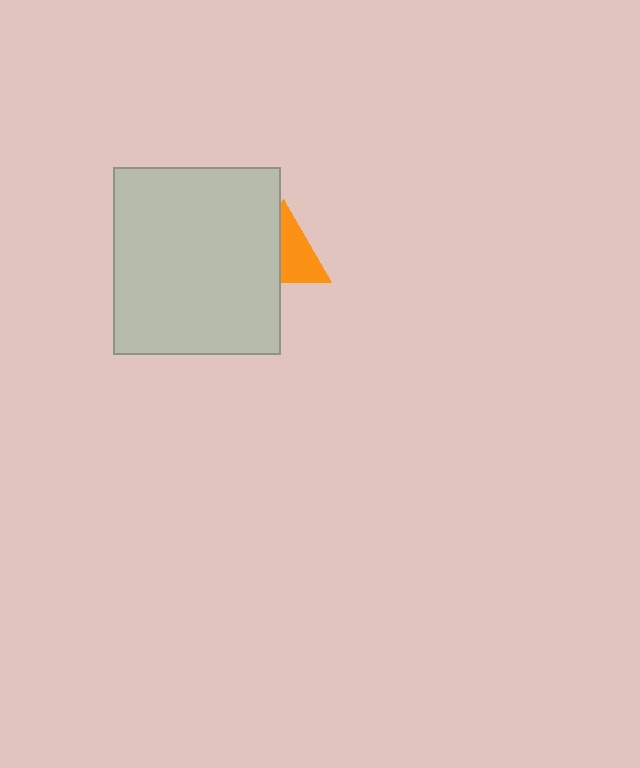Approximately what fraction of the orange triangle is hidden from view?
Roughly 46% of the orange triangle is hidden behind the light gray rectangle.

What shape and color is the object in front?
The object in front is a light gray rectangle.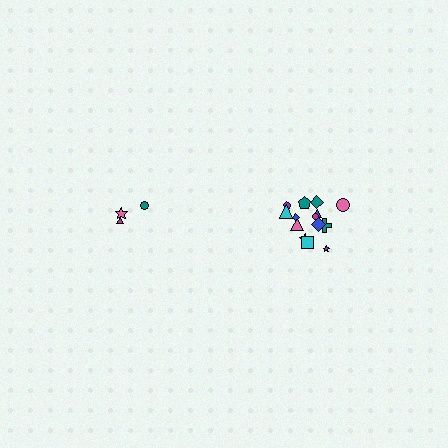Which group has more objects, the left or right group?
The right group.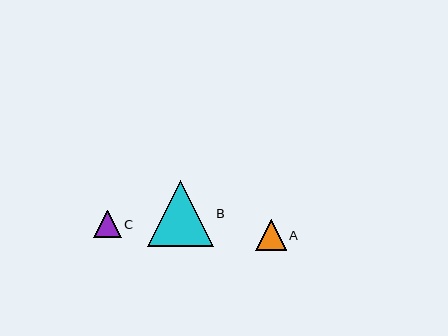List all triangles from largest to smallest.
From largest to smallest: B, A, C.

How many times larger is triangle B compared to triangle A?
Triangle B is approximately 2.1 times the size of triangle A.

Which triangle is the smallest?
Triangle C is the smallest with a size of approximately 27 pixels.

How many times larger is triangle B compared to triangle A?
Triangle B is approximately 2.1 times the size of triangle A.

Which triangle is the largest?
Triangle B is the largest with a size of approximately 66 pixels.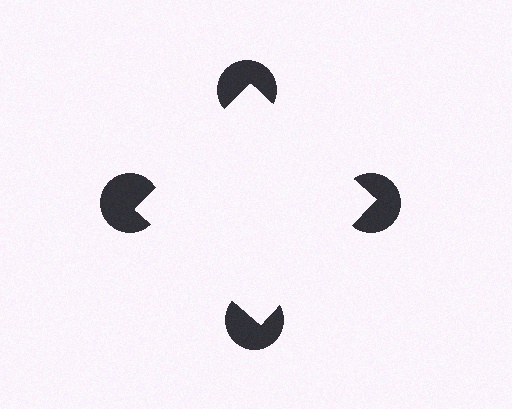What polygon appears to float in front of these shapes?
An illusory square — its edges are inferred from the aligned wedge cuts in the pac-man discs, not physically drawn.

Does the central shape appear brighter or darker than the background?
It typically appears slightly brighter than the background, even though no actual brightness change is drawn.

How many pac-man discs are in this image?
There are 4 — one at each vertex of the illusory square.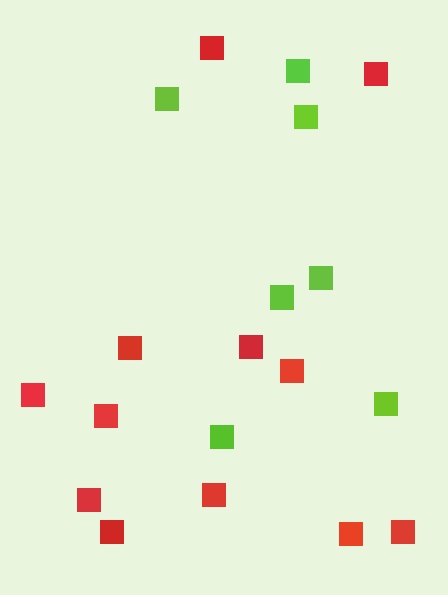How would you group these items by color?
There are 2 groups: one group of lime squares (7) and one group of red squares (12).